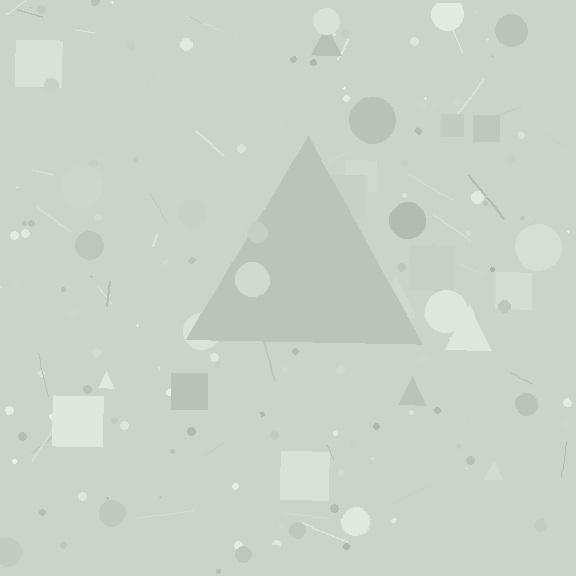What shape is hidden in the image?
A triangle is hidden in the image.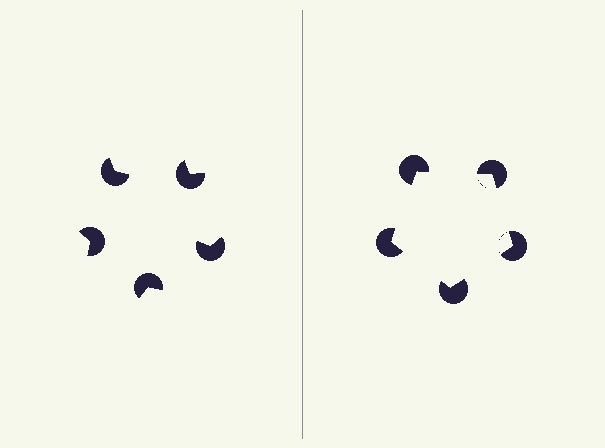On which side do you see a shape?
An illusory pentagon appears on the right side. On the left side the wedge cuts are rotated, so no coherent shape forms.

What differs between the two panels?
The pac-man discs are positioned identically on both sides; only the wedge orientations differ. On the right they align to a pentagon; on the left they are misaligned.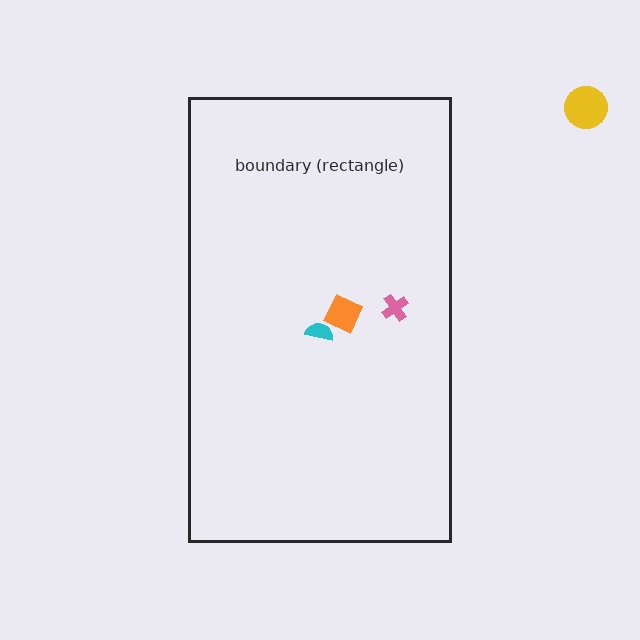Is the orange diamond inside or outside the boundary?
Inside.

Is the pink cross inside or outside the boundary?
Inside.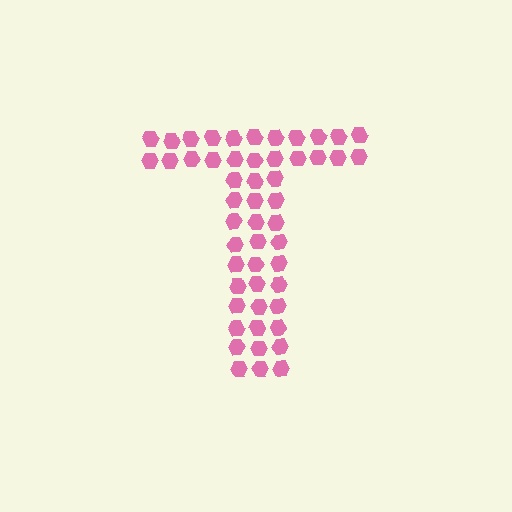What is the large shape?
The large shape is the letter T.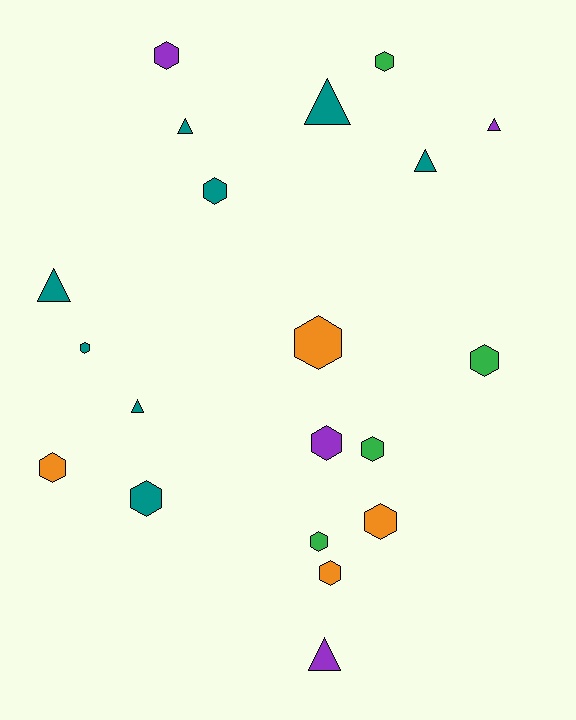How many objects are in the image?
There are 20 objects.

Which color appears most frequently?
Teal, with 8 objects.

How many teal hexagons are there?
There are 3 teal hexagons.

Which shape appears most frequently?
Hexagon, with 13 objects.